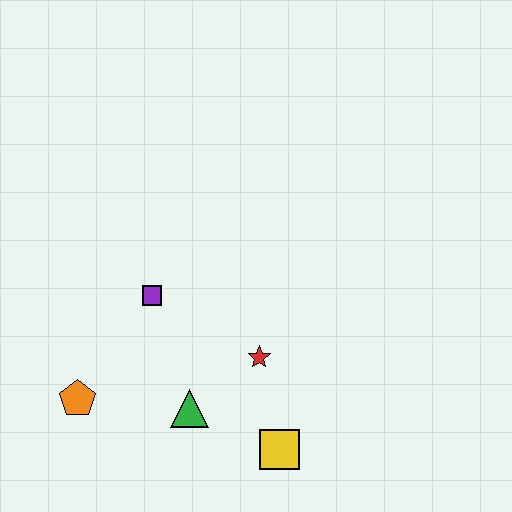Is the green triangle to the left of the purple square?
No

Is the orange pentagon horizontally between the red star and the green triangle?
No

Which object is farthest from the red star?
The orange pentagon is farthest from the red star.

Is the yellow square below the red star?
Yes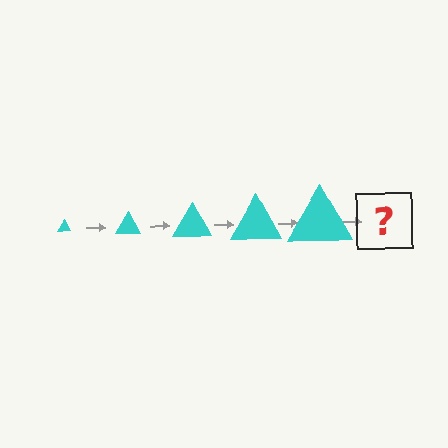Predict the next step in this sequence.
The next step is a cyan triangle, larger than the previous one.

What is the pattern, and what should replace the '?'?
The pattern is that the triangle gets progressively larger each step. The '?' should be a cyan triangle, larger than the previous one.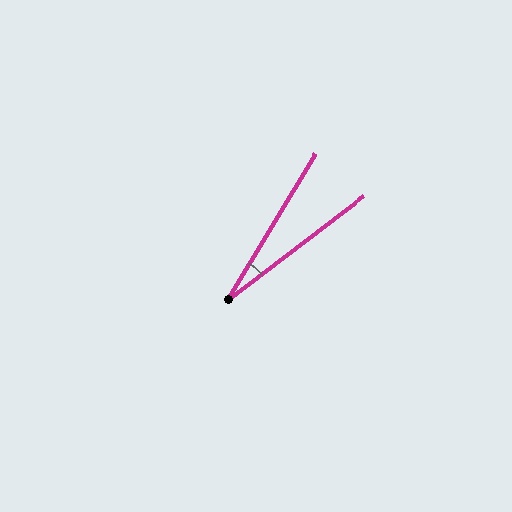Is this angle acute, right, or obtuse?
It is acute.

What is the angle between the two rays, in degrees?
Approximately 22 degrees.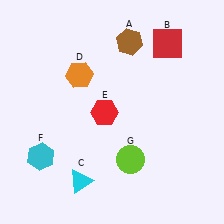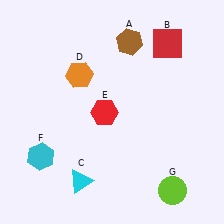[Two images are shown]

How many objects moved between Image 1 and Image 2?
1 object moved between the two images.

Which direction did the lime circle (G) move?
The lime circle (G) moved right.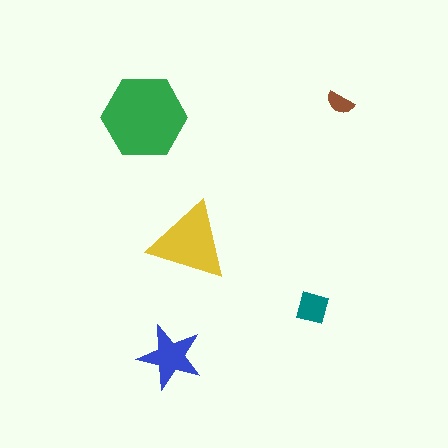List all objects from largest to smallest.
The green hexagon, the yellow triangle, the blue star, the teal square, the brown semicircle.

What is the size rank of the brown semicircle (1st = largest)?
5th.